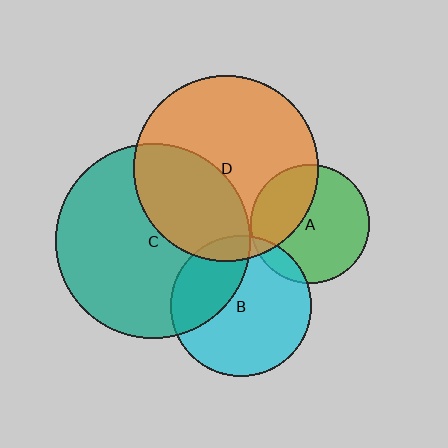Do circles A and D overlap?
Yes.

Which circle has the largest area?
Circle C (teal).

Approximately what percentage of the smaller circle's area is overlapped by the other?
Approximately 35%.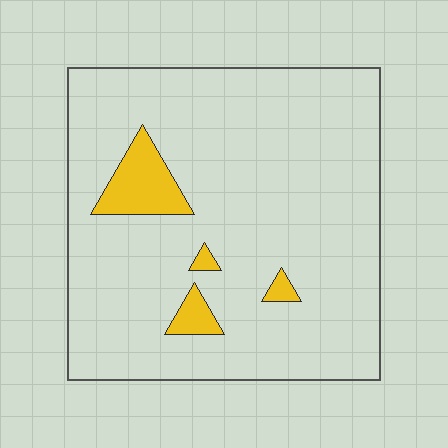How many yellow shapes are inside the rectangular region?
4.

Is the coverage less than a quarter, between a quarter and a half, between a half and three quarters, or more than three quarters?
Less than a quarter.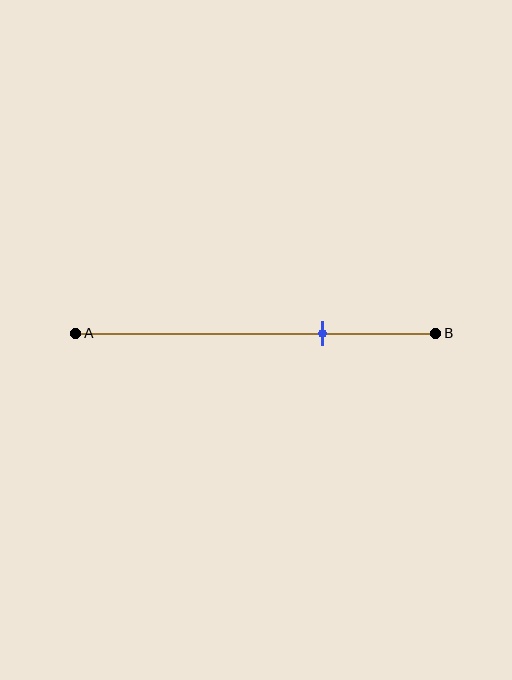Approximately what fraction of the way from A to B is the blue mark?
The blue mark is approximately 70% of the way from A to B.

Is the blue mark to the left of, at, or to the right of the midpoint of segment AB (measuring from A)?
The blue mark is to the right of the midpoint of segment AB.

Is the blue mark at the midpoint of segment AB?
No, the mark is at about 70% from A, not at the 50% midpoint.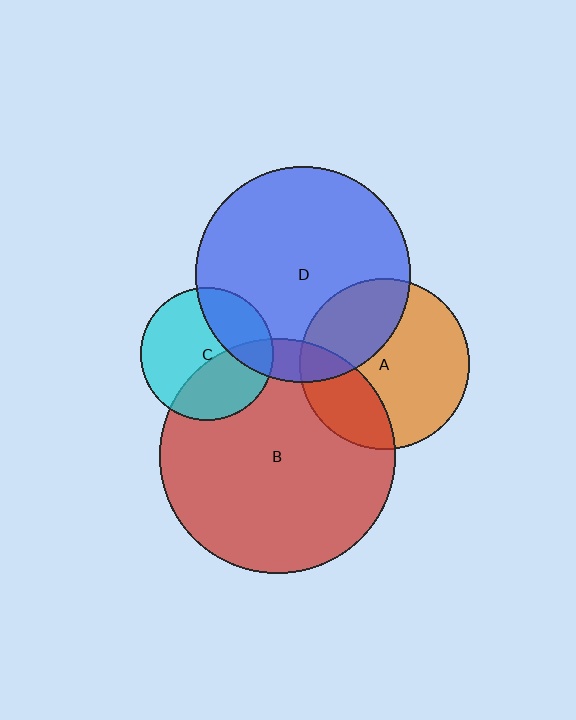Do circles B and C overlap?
Yes.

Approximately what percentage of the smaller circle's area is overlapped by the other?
Approximately 40%.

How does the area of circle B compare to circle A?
Approximately 1.9 times.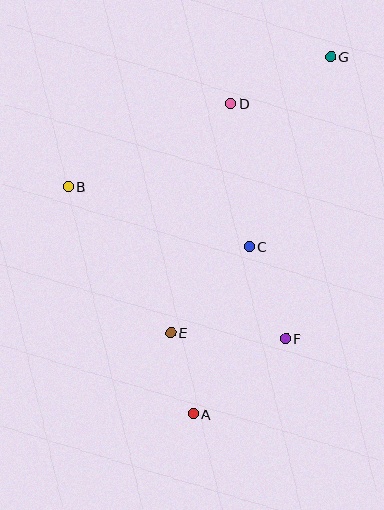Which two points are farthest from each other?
Points A and G are farthest from each other.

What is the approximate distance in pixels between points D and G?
The distance between D and G is approximately 110 pixels.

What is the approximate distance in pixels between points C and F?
The distance between C and F is approximately 99 pixels.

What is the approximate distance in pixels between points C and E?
The distance between C and E is approximately 116 pixels.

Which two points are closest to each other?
Points A and E are closest to each other.